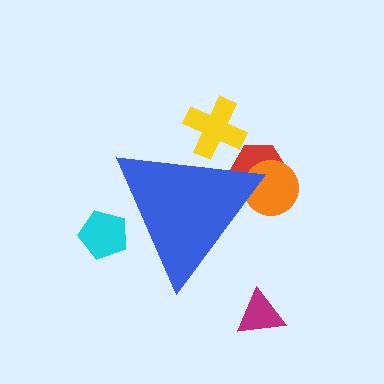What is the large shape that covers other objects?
A blue triangle.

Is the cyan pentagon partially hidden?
Yes, the cyan pentagon is partially hidden behind the blue triangle.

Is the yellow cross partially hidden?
Yes, the yellow cross is partially hidden behind the blue triangle.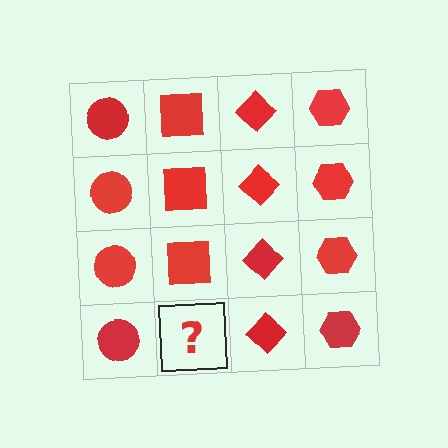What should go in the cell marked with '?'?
The missing cell should contain a red square.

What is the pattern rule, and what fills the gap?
The rule is that each column has a consistent shape. The gap should be filled with a red square.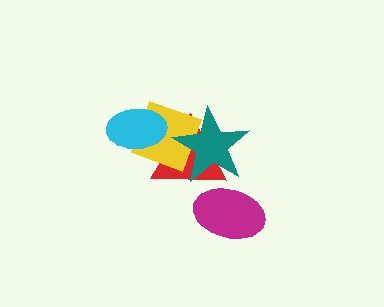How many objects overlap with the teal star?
3 objects overlap with the teal star.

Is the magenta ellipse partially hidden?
Yes, it is partially covered by another shape.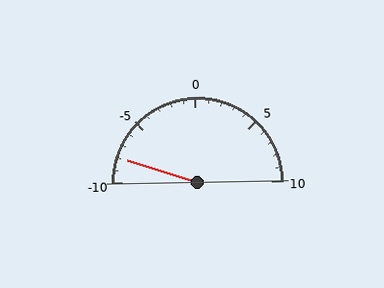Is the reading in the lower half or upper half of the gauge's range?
The reading is in the lower half of the range (-10 to 10).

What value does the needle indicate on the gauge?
The needle indicates approximately -8.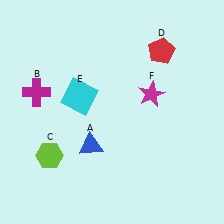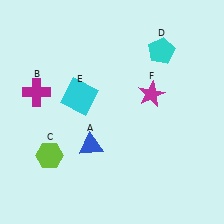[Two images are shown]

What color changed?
The pentagon (D) changed from red in Image 1 to cyan in Image 2.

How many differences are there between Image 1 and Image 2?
There is 1 difference between the two images.